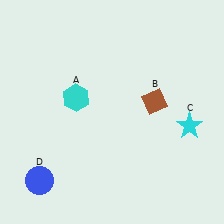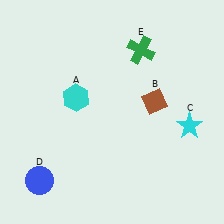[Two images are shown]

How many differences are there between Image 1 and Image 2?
There is 1 difference between the two images.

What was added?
A green cross (E) was added in Image 2.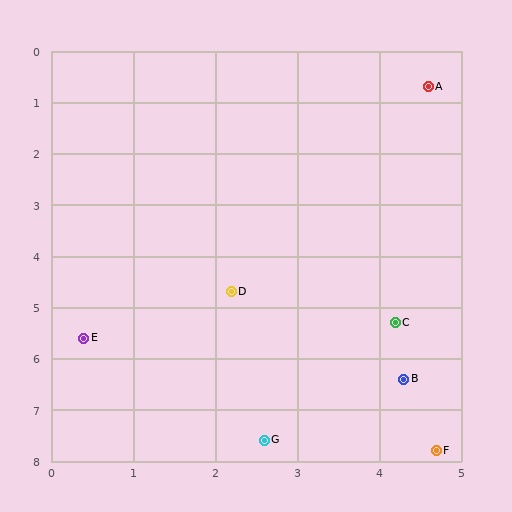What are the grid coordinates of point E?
Point E is at approximately (0.4, 5.6).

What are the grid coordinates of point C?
Point C is at approximately (4.2, 5.3).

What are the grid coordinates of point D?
Point D is at approximately (2.2, 4.7).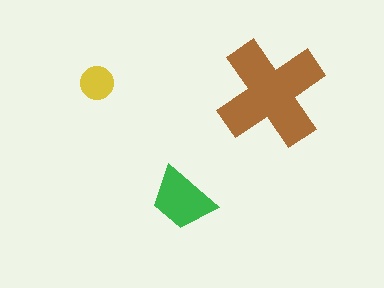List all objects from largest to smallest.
The brown cross, the green trapezoid, the yellow circle.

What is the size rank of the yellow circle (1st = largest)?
3rd.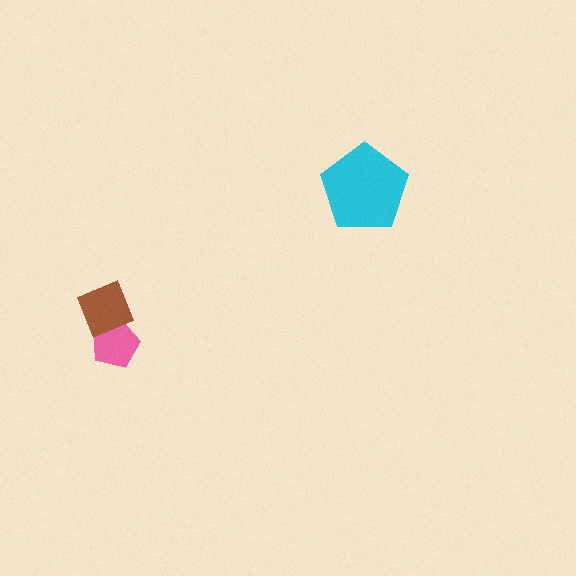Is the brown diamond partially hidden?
No, no other shape covers it.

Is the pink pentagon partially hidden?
Yes, it is partially covered by another shape.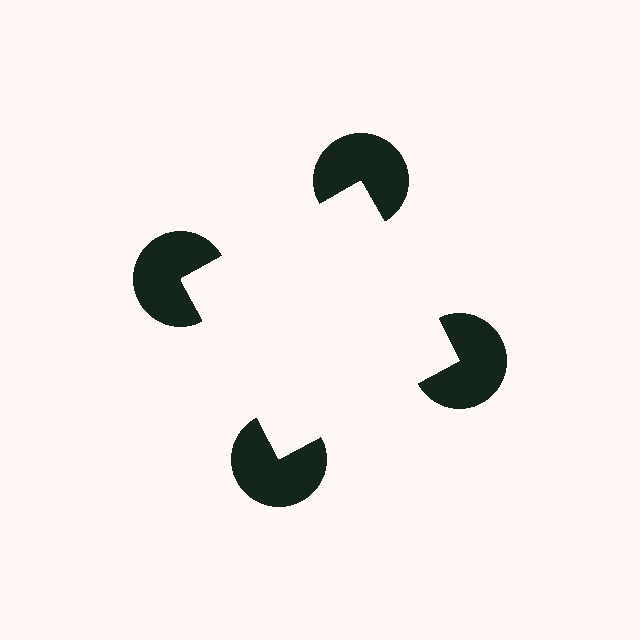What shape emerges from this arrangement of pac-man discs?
An illusory square — its edges are inferred from the aligned wedge cuts in the pac-man discs, not physically drawn.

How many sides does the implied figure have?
4 sides.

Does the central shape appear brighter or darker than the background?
It typically appears slightly brighter than the background, even though no actual brightness change is drawn.